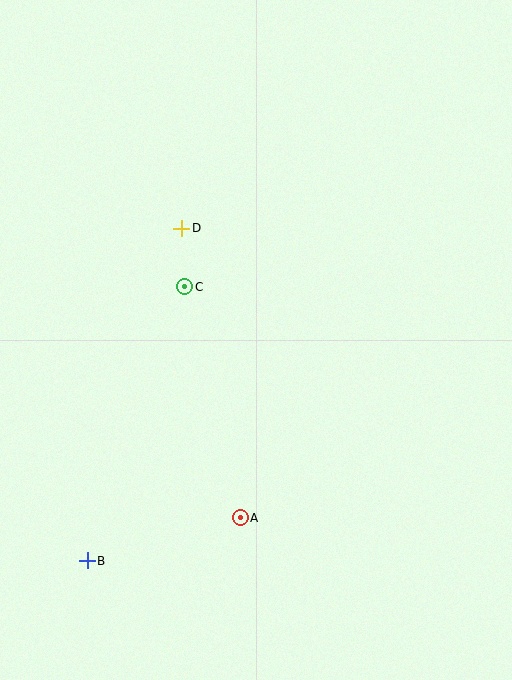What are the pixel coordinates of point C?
Point C is at (185, 287).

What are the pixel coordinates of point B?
Point B is at (87, 561).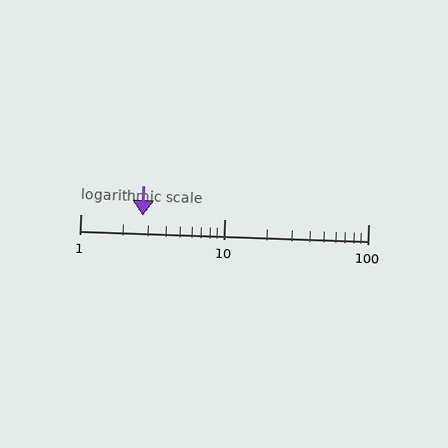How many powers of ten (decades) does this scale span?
The scale spans 2 decades, from 1 to 100.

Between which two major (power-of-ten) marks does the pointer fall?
The pointer is between 1 and 10.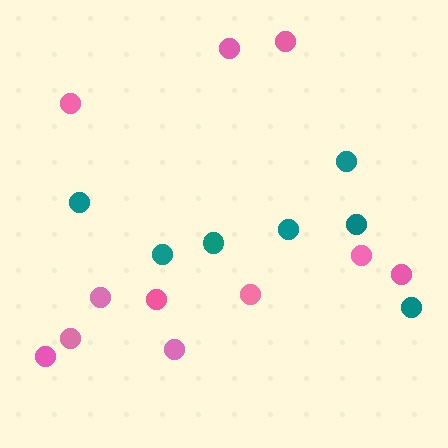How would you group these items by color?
There are 2 groups: one group of teal circles (7) and one group of pink circles (11).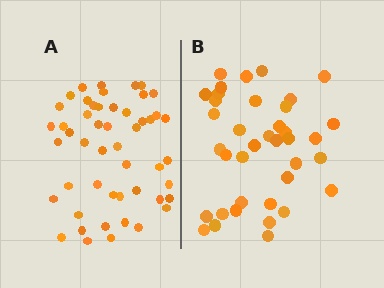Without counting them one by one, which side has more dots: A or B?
Region A (the left region) has more dots.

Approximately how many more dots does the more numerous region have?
Region A has roughly 12 or so more dots than region B.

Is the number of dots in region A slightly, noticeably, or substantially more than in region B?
Region A has noticeably more, but not dramatically so. The ratio is roughly 1.3 to 1.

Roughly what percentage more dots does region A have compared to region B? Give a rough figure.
About 30% more.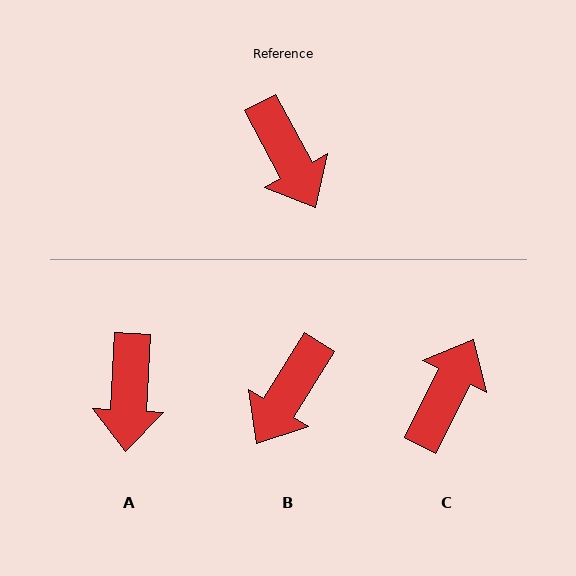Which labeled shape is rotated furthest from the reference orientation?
C, about 125 degrees away.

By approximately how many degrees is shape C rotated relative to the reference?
Approximately 125 degrees counter-clockwise.